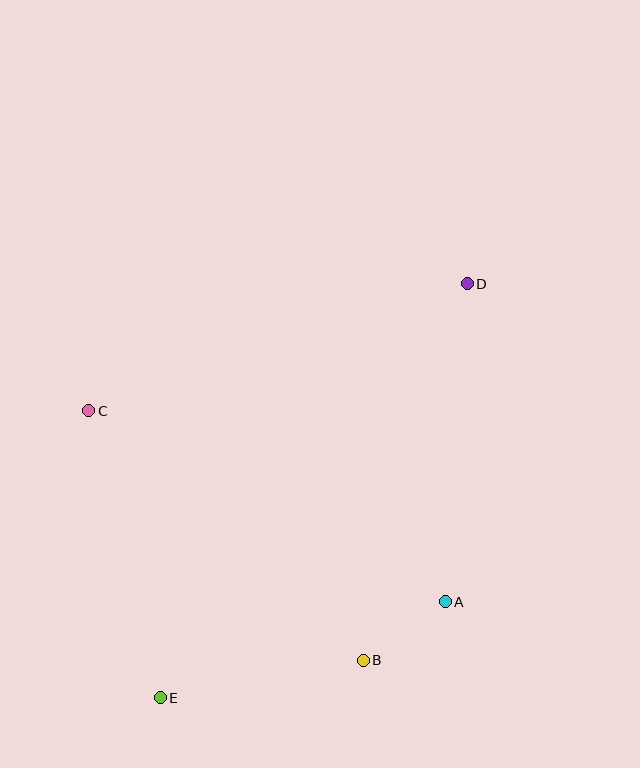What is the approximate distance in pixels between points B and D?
The distance between B and D is approximately 391 pixels.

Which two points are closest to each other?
Points A and B are closest to each other.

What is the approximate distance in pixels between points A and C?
The distance between A and C is approximately 404 pixels.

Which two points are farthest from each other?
Points D and E are farthest from each other.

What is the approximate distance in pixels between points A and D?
The distance between A and D is approximately 319 pixels.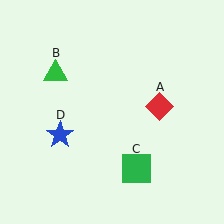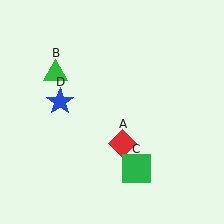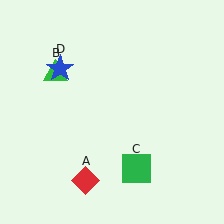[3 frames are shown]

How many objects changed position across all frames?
2 objects changed position: red diamond (object A), blue star (object D).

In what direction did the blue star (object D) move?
The blue star (object D) moved up.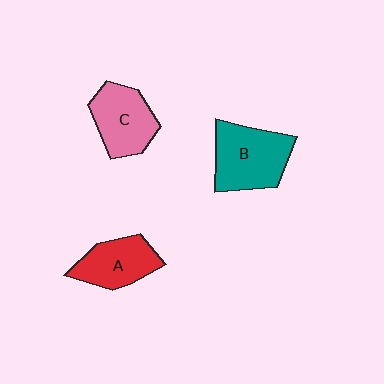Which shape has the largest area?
Shape B (teal).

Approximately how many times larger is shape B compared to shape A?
Approximately 1.3 times.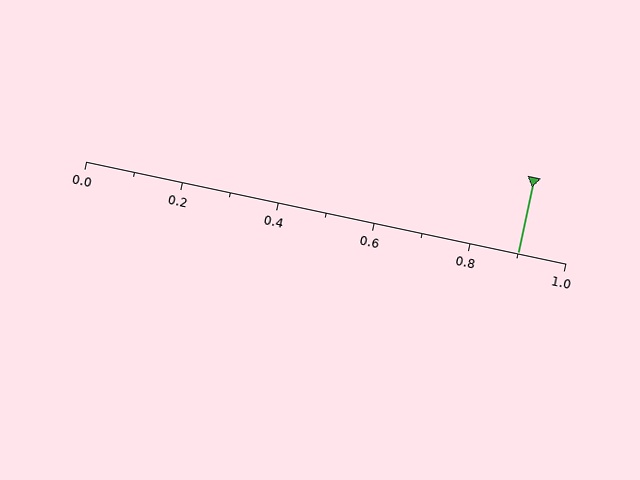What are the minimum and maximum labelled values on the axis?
The axis runs from 0.0 to 1.0.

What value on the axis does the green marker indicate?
The marker indicates approximately 0.9.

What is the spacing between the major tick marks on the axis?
The major ticks are spaced 0.2 apart.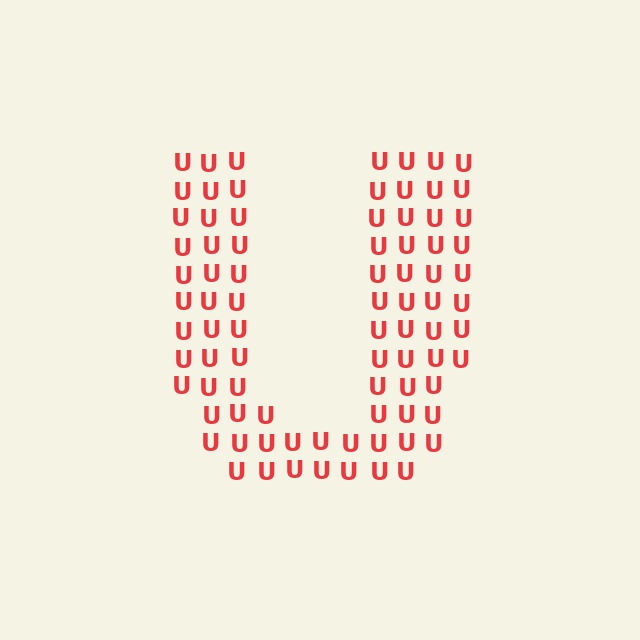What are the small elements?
The small elements are letter U's.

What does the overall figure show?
The overall figure shows the letter U.